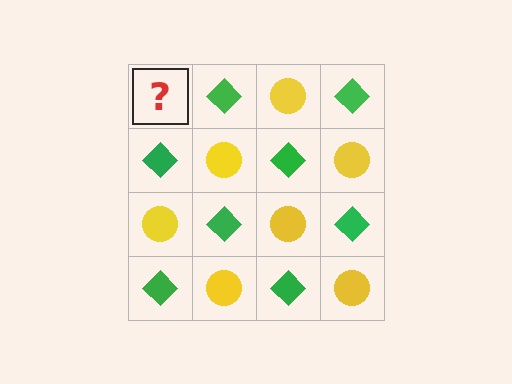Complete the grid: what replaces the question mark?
The question mark should be replaced with a yellow circle.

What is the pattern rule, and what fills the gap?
The rule is that it alternates yellow circle and green diamond in a checkerboard pattern. The gap should be filled with a yellow circle.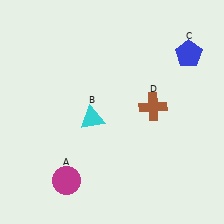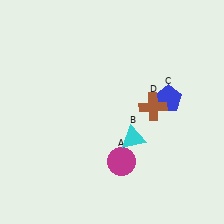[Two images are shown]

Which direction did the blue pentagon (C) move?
The blue pentagon (C) moved down.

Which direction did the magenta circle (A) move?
The magenta circle (A) moved right.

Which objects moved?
The objects that moved are: the magenta circle (A), the cyan triangle (B), the blue pentagon (C).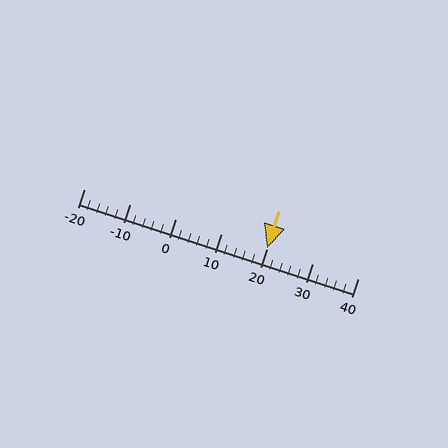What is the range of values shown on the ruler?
The ruler shows values from -20 to 40.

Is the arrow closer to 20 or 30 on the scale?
The arrow is closer to 20.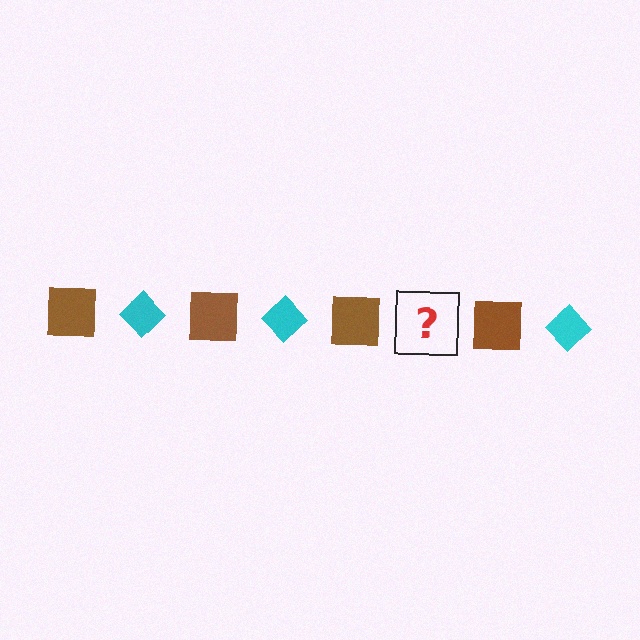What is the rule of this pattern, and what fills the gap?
The rule is that the pattern alternates between brown square and cyan diamond. The gap should be filled with a cyan diamond.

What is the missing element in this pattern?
The missing element is a cyan diamond.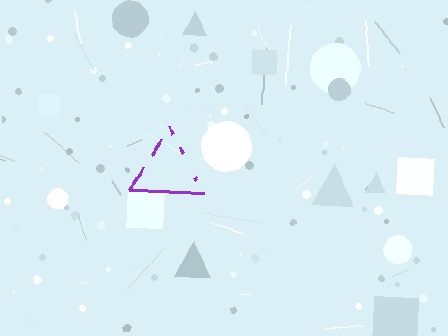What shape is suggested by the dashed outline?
The dashed outline suggests a triangle.